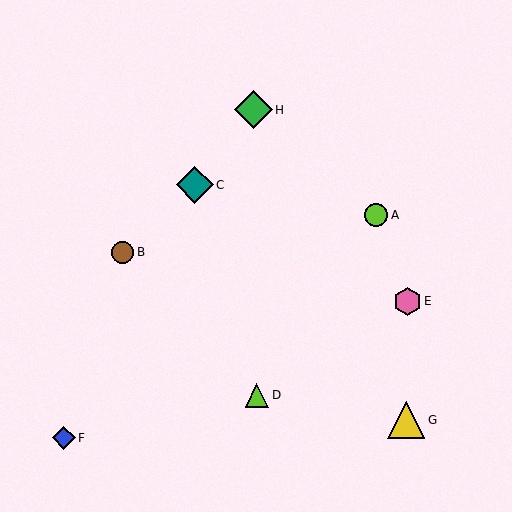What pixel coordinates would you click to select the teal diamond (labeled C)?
Click at (195, 185) to select the teal diamond C.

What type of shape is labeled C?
Shape C is a teal diamond.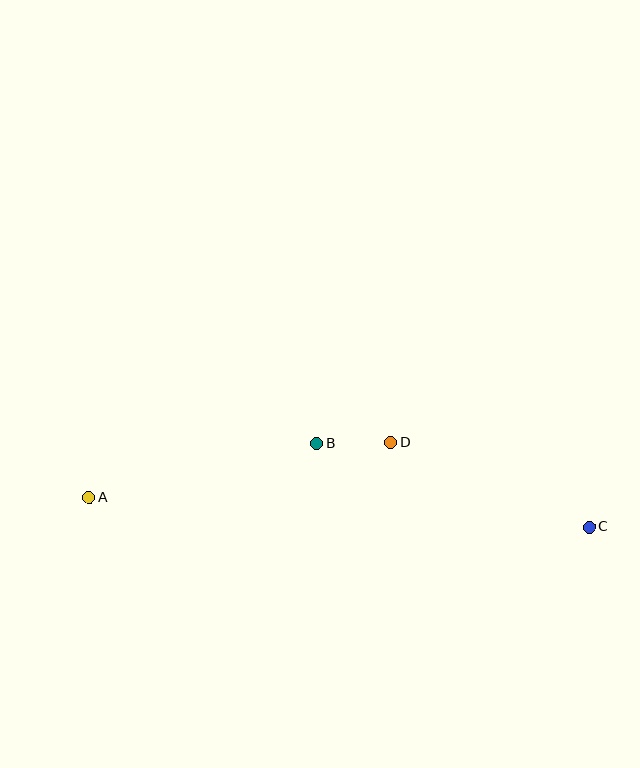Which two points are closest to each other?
Points B and D are closest to each other.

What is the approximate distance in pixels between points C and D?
The distance between C and D is approximately 216 pixels.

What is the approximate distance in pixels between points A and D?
The distance between A and D is approximately 306 pixels.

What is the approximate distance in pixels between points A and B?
The distance between A and B is approximately 234 pixels.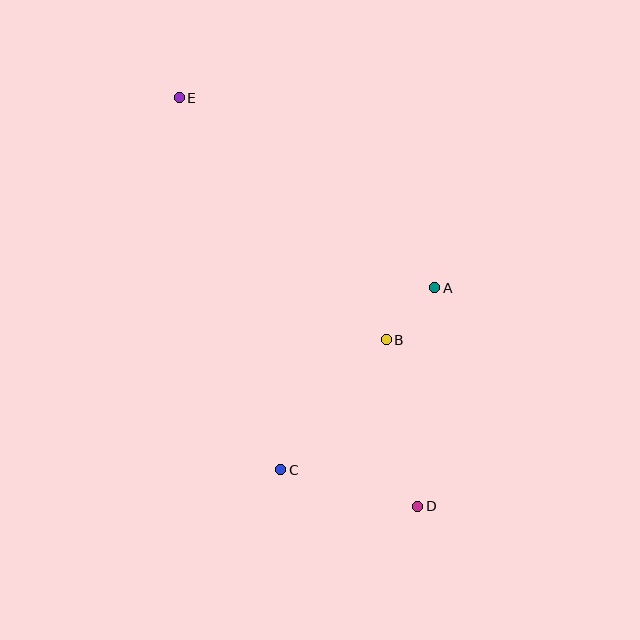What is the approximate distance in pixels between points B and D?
The distance between B and D is approximately 170 pixels.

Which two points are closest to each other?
Points A and B are closest to each other.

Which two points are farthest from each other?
Points D and E are farthest from each other.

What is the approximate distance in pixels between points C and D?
The distance between C and D is approximately 142 pixels.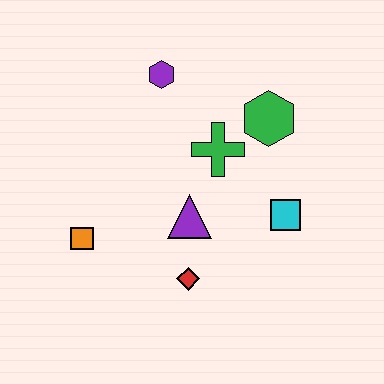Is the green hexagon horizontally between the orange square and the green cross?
No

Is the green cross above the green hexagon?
No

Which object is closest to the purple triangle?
The red diamond is closest to the purple triangle.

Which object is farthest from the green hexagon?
The orange square is farthest from the green hexagon.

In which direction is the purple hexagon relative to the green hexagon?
The purple hexagon is to the left of the green hexagon.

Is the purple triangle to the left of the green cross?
Yes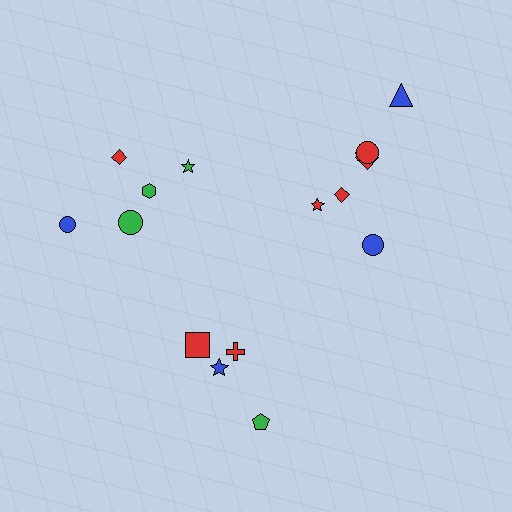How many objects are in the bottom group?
There are 4 objects.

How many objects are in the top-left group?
There are 5 objects.